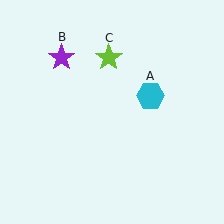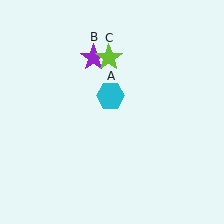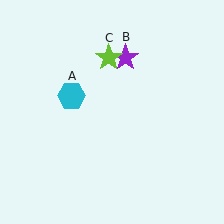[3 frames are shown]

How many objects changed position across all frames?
2 objects changed position: cyan hexagon (object A), purple star (object B).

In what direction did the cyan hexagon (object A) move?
The cyan hexagon (object A) moved left.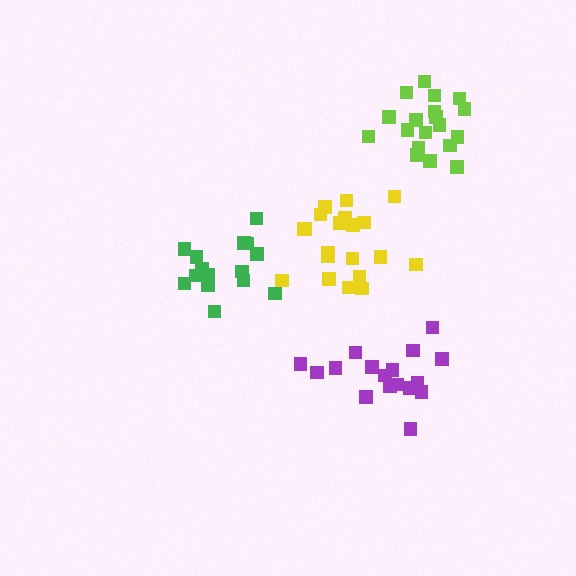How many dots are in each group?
Group 1: 15 dots, Group 2: 20 dots, Group 3: 17 dots, Group 4: 20 dots (72 total).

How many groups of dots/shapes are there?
There are 4 groups.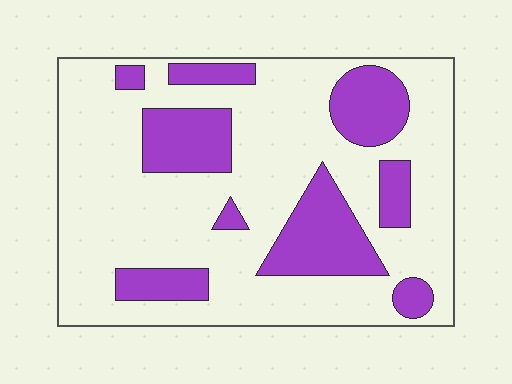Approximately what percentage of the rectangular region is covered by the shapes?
Approximately 25%.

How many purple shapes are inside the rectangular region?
9.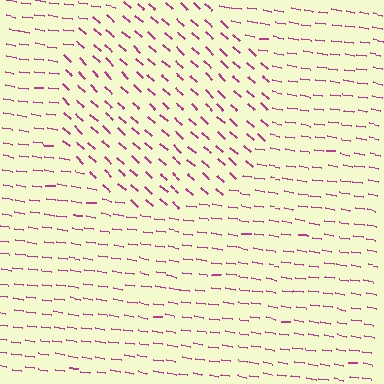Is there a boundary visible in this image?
Yes, there is a texture boundary formed by a change in line orientation.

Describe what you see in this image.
The image is filled with small magenta line segments. A circle region in the image has lines oriented differently from the surrounding lines, creating a visible texture boundary.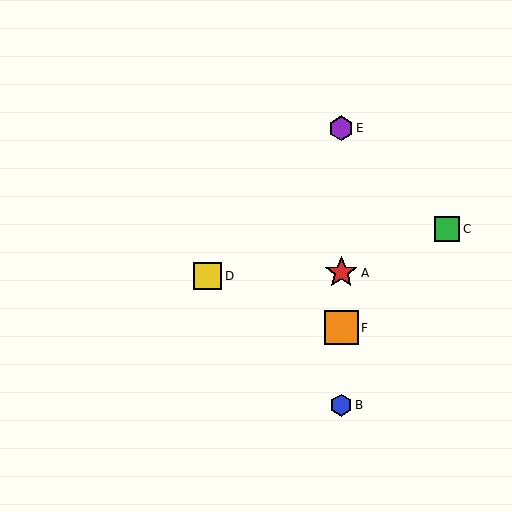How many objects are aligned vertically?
4 objects (A, B, E, F) are aligned vertically.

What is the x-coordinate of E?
Object E is at x≈341.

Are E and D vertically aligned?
No, E is at x≈341 and D is at x≈208.